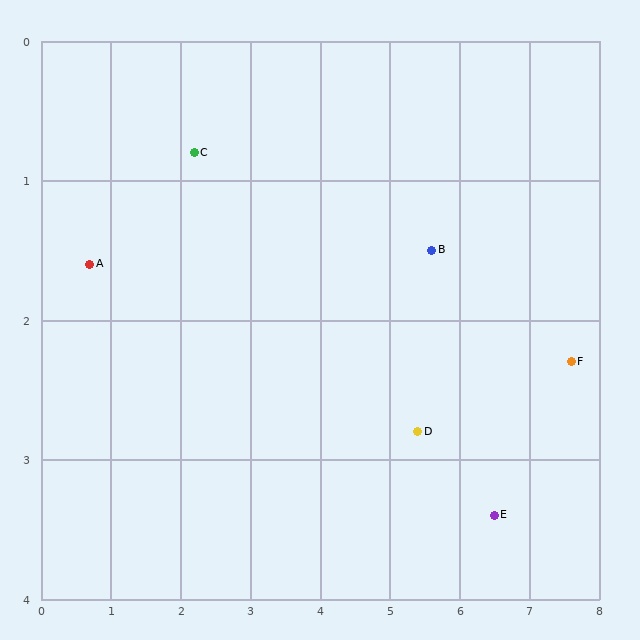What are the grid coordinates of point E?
Point E is at approximately (6.5, 3.4).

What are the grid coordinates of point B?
Point B is at approximately (5.6, 1.5).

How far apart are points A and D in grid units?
Points A and D are about 4.9 grid units apart.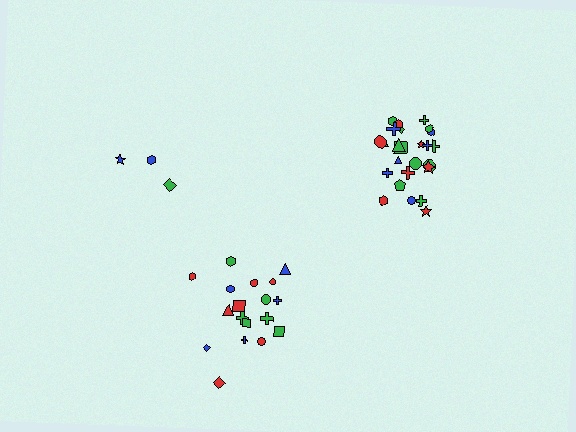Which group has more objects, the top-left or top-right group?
The top-right group.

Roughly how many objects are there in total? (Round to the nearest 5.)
Roughly 45 objects in total.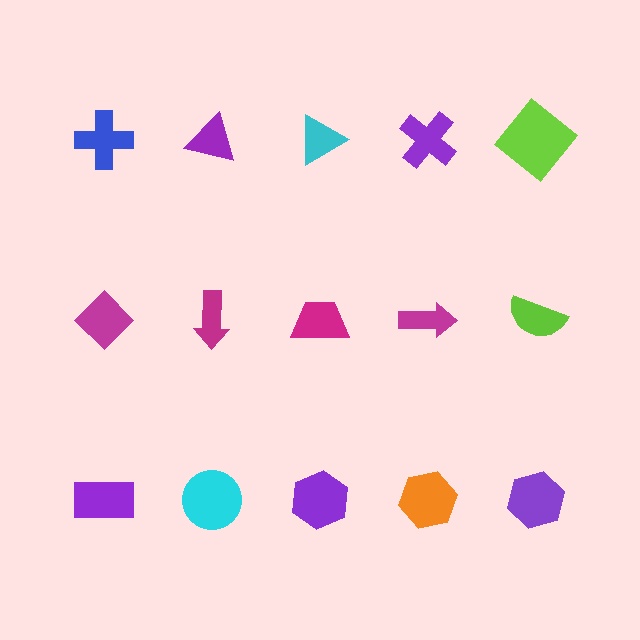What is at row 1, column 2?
A purple triangle.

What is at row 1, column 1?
A blue cross.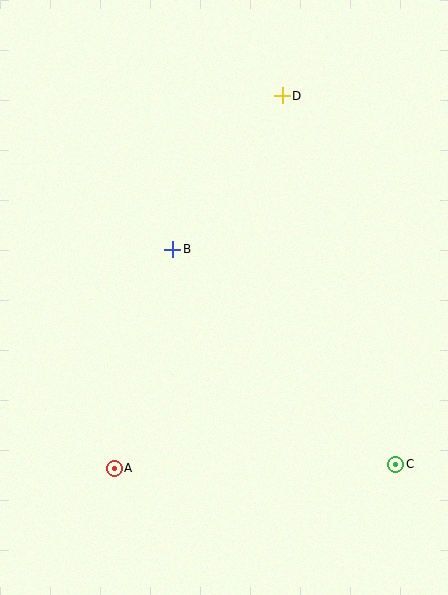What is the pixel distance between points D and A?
The distance between D and A is 409 pixels.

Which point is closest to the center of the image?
Point B at (173, 249) is closest to the center.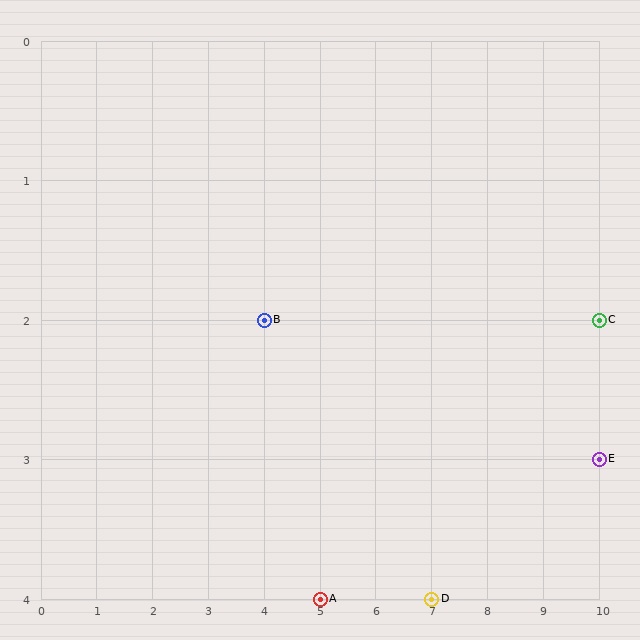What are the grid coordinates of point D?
Point D is at grid coordinates (7, 4).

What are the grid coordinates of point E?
Point E is at grid coordinates (10, 3).